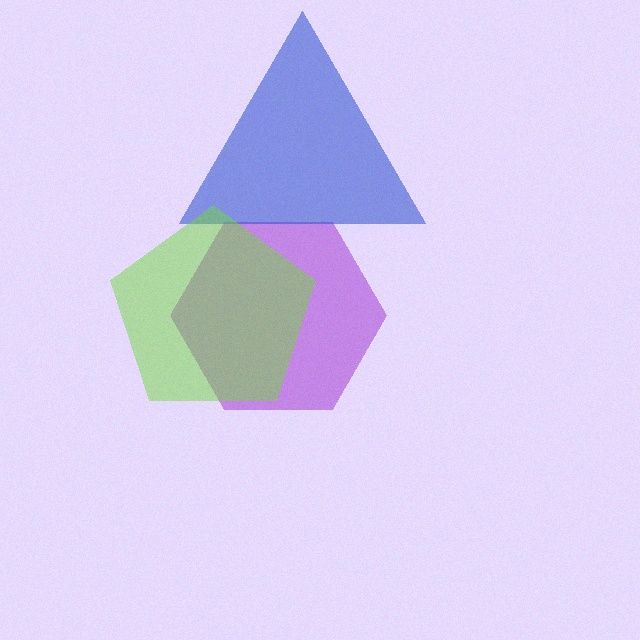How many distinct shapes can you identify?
There are 3 distinct shapes: a purple hexagon, a blue triangle, a lime pentagon.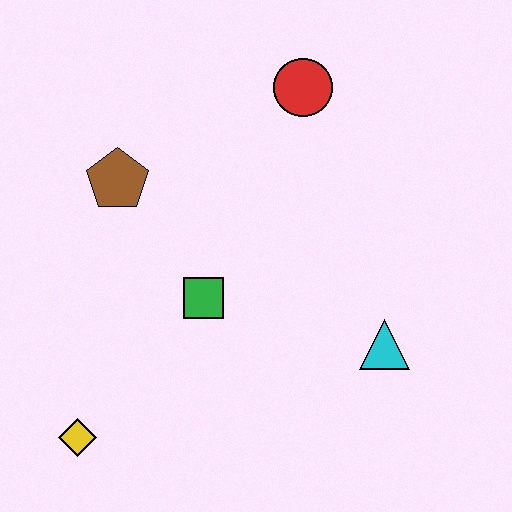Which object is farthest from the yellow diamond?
The red circle is farthest from the yellow diamond.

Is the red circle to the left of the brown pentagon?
No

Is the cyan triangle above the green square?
No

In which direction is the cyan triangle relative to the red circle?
The cyan triangle is below the red circle.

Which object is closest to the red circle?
The brown pentagon is closest to the red circle.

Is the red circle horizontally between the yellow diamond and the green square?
No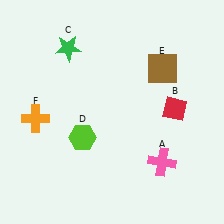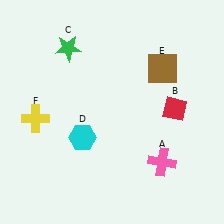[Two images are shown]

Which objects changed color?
D changed from lime to cyan. F changed from orange to yellow.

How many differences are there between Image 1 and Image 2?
There are 2 differences between the two images.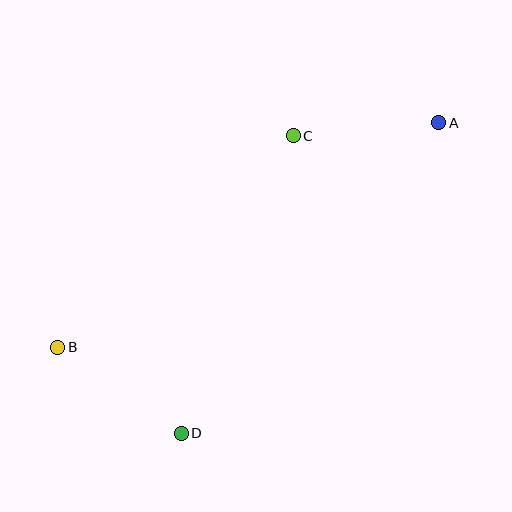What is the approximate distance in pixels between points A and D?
The distance between A and D is approximately 404 pixels.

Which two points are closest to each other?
Points A and C are closest to each other.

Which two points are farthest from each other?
Points A and B are farthest from each other.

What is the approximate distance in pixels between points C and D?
The distance between C and D is approximately 318 pixels.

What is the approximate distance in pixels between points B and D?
The distance between B and D is approximately 151 pixels.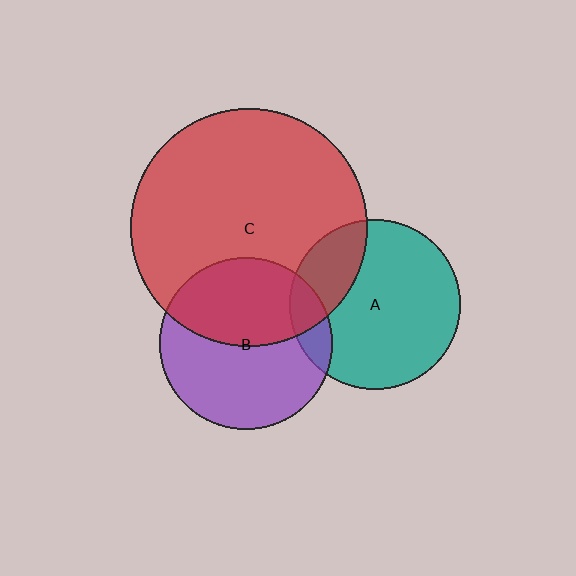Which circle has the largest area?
Circle C (red).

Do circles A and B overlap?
Yes.